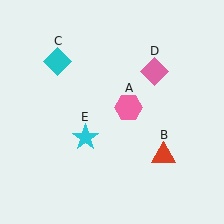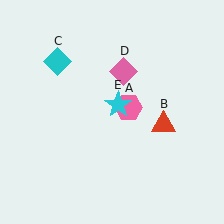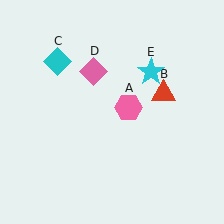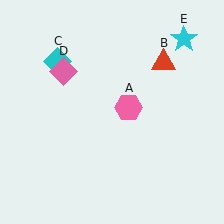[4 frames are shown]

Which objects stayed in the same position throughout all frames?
Pink hexagon (object A) and cyan diamond (object C) remained stationary.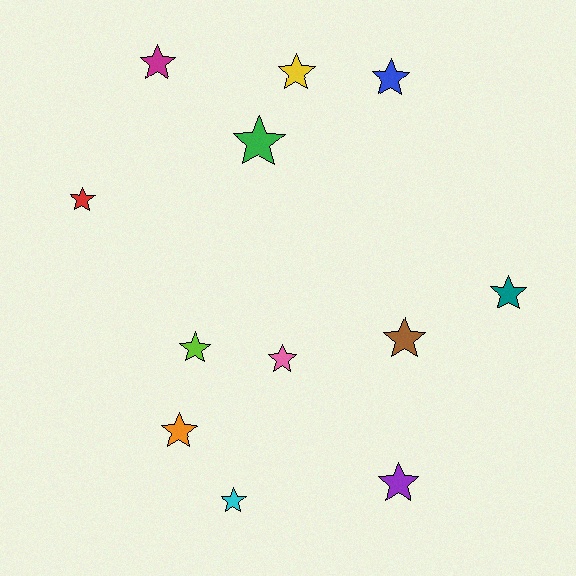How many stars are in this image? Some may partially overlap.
There are 12 stars.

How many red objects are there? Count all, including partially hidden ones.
There is 1 red object.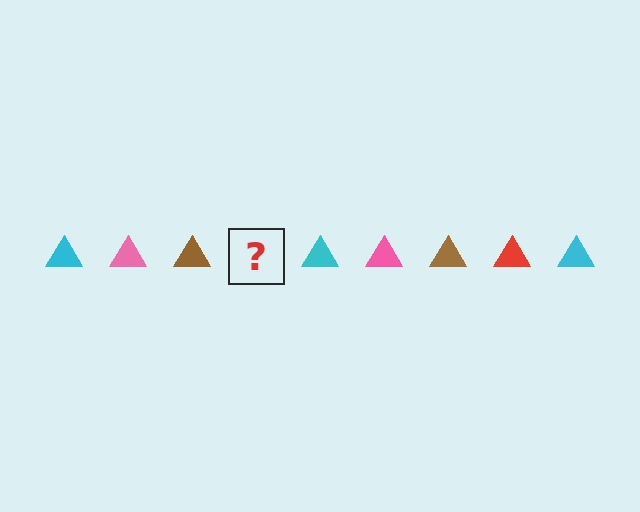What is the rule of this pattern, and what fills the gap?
The rule is that the pattern cycles through cyan, pink, brown, red triangles. The gap should be filled with a red triangle.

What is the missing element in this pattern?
The missing element is a red triangle.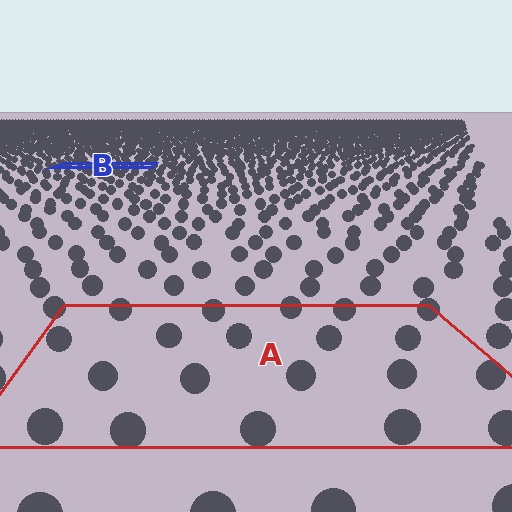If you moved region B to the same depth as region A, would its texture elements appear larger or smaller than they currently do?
They would appear larger. At a closer depth, the same texture elements are projected at a bigger on-screen size.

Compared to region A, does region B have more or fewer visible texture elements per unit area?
Region B has more texture elements per unit area — they are packed more densely because it is farther away.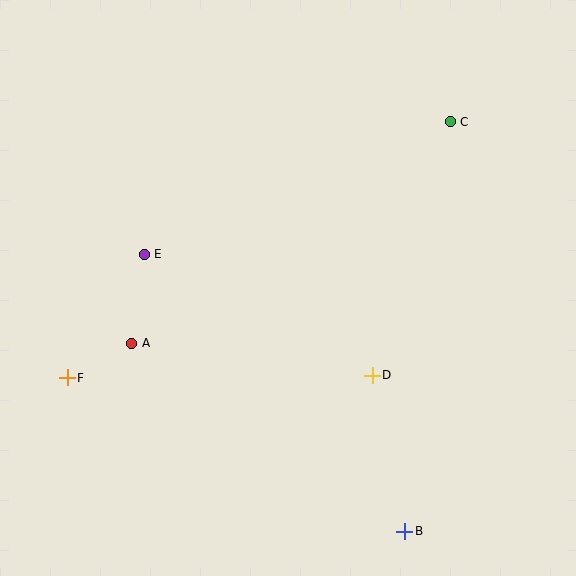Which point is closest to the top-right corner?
Point C is closest to the top-right corner.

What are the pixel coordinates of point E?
Point E is at (144, 254).